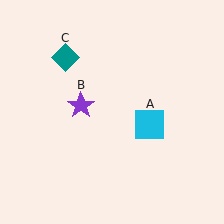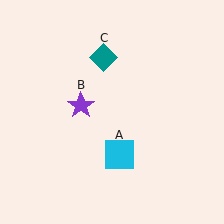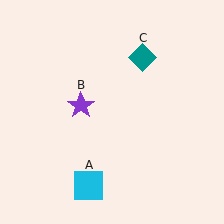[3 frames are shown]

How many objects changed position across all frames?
2 objects changed position: cyan square (object A), teal diamond (object C).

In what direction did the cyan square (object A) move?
The cyan square (object A) moved down and to the left.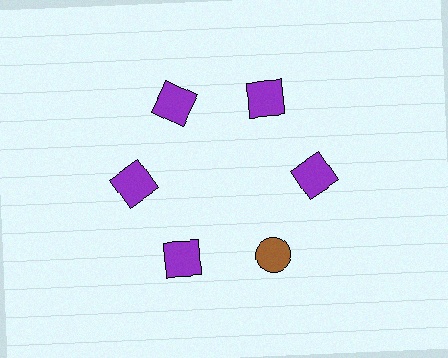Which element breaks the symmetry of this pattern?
The brown circle at roughly the 5 o'clock position breaks the symmetry. All other shapes are purple squares.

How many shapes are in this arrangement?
There are 6 shapes arranged in a ring pattern.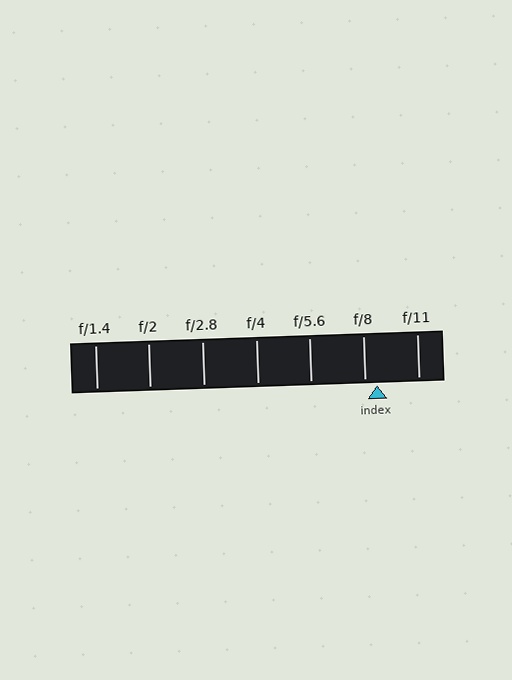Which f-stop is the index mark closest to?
The index mark is closest to f/8.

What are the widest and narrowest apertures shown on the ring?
The widest aperture shown is f/1.4 and the narrowest is f/11.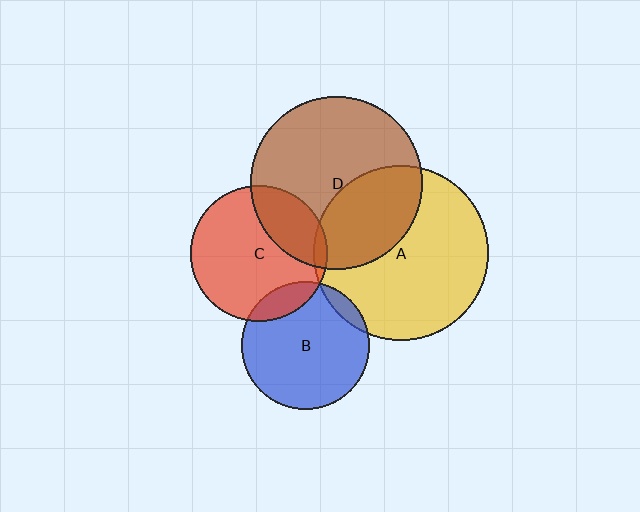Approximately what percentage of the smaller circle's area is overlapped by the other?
Approximately 25%.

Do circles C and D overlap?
Yes.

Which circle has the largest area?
Circle A (yellow).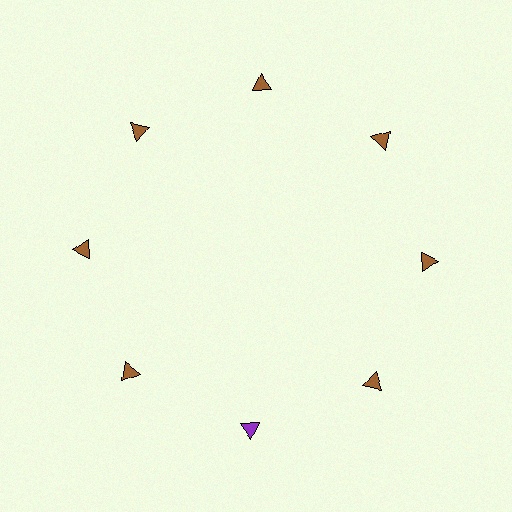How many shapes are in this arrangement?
There are 8 shapes arranged in a ring pattern.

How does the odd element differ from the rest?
It has a different color: purple instead of brown.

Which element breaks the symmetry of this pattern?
The purple triangle at roughly the 6 o'clock position breaks the symmetry. All other shapes are brown triangles.